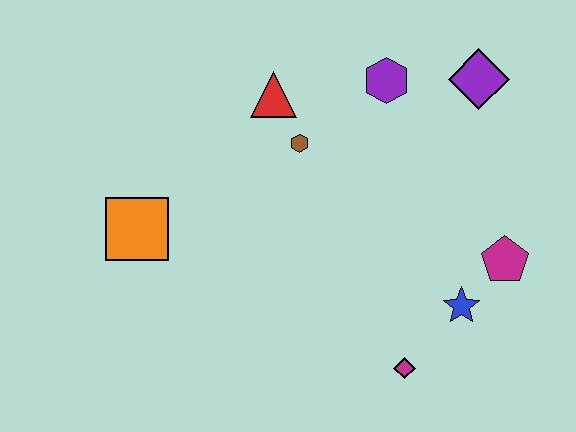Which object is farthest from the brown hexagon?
The magenta diamond is farthest from the brown hexagon.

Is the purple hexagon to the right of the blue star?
No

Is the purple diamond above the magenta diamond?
Yes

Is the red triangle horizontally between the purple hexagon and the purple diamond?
No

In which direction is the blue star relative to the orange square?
The blue star is to the right of the orange square.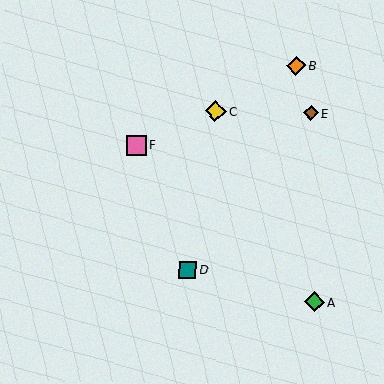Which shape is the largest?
The yellow diamond (labeled C) is the largest.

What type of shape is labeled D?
Shape D is a teal square.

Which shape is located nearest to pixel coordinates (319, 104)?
The brown diamond (labeled E) at (311, 113) is nearest to that location.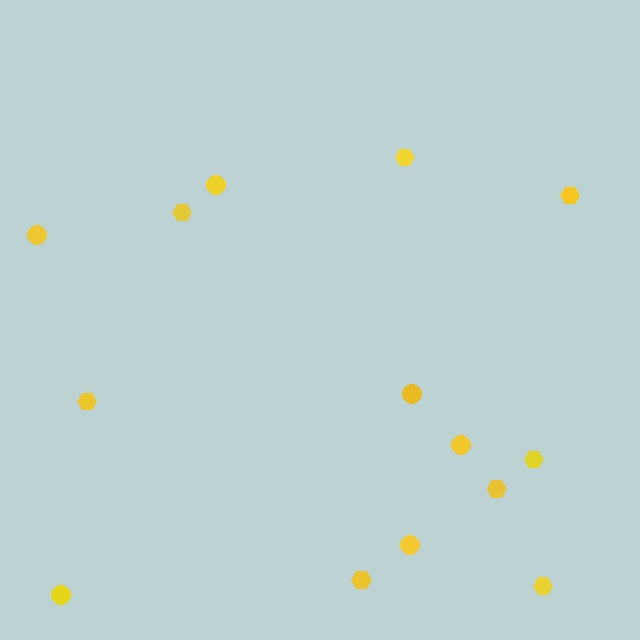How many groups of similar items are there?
There are 2 groups: one group of circles (6) and one group of hexagons (8).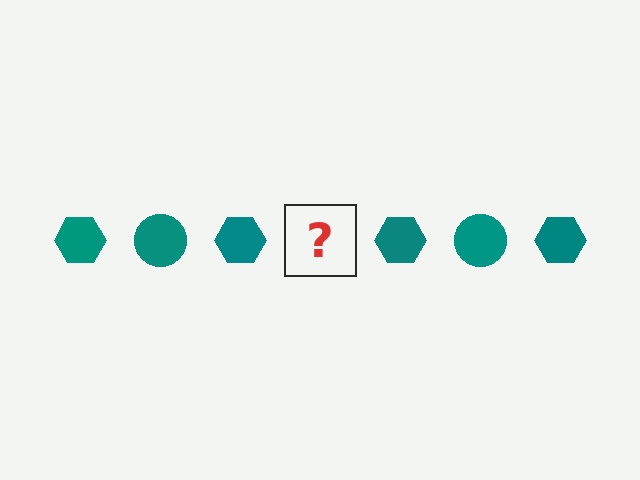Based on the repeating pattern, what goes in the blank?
The blank should be a teal circle.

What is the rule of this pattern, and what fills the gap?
The rule is that the pattern cycles through hexagon, circle shapes in teal. The gap should be filled with a teal circle.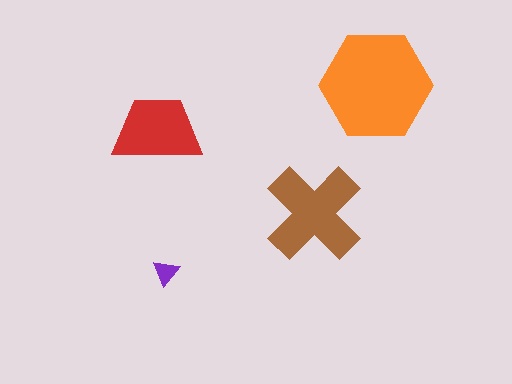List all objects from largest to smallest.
The orange hexagon, the brown cross, the red trapezoid, the purple triangle.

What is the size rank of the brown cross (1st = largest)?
2nd.